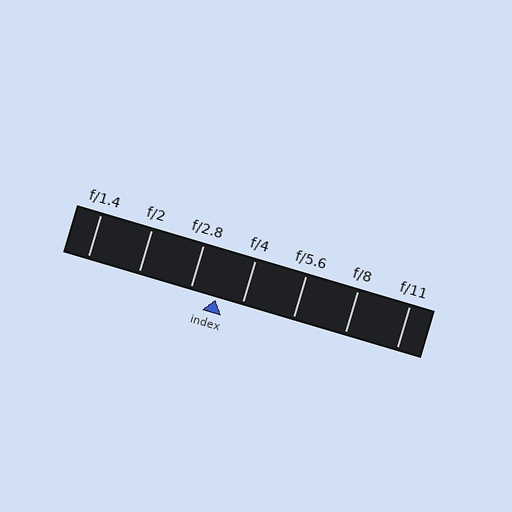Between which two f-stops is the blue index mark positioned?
The index mark is between f/2.8 and f/4.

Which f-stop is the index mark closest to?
The index mark is closest to f/2.8.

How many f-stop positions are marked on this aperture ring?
There are 7 f-stop positions marked.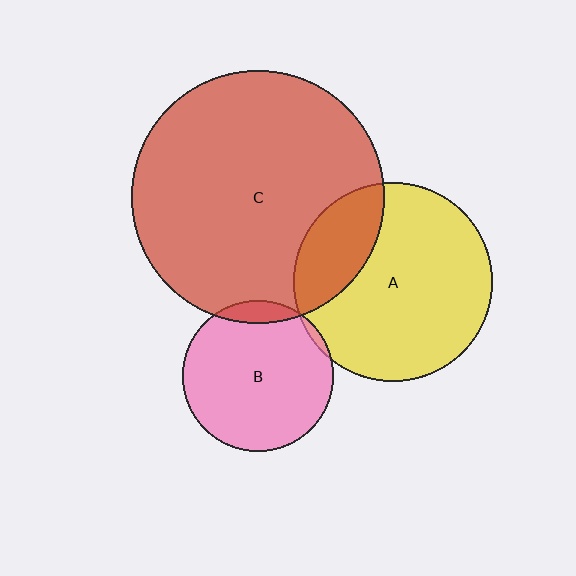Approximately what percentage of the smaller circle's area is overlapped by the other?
Approximately 10%.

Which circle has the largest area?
Circle C (red).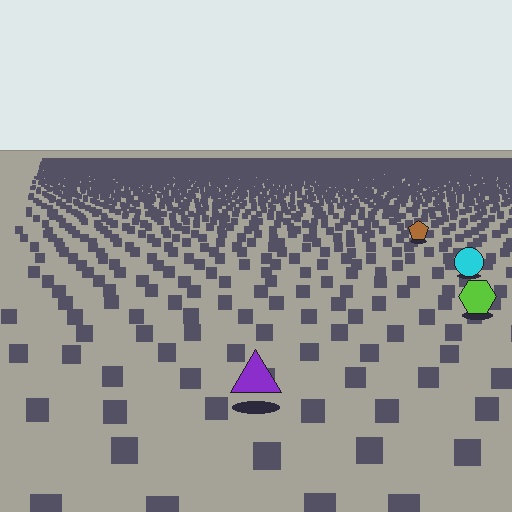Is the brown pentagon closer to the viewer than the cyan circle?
No. The cyan circle is closer — you can tell from the texture gradient: the ground texture is coarser near it.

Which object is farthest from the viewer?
The brown pentagon is farthest from the viewer. It appears smaller and the ground texture around it is denser.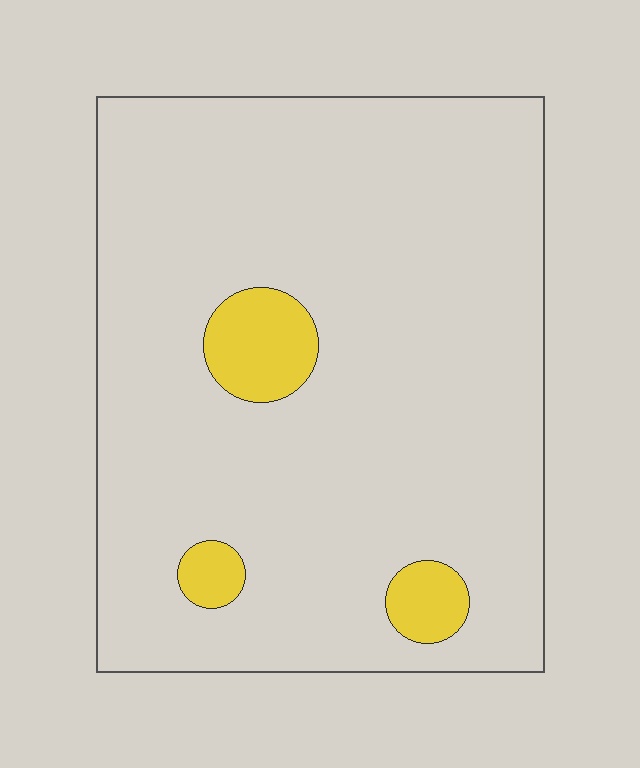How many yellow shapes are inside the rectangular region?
3.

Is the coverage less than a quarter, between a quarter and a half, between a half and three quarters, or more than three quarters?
Less than a quarter.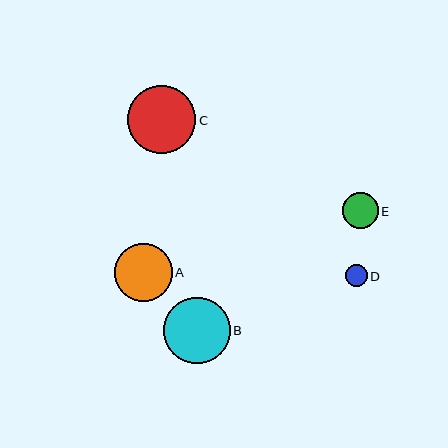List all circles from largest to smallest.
From largest to smallest: C, B, A, E, D.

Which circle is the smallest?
Circle D is the smallest with a size of approximately 21 pixels.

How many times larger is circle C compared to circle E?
Circle C is approximately 1.9 times the size of circle E.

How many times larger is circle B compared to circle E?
Circle B is approximately 1.8 times the size of circle E.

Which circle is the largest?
Circle C is the largest with a size of approximately 68 pixels.